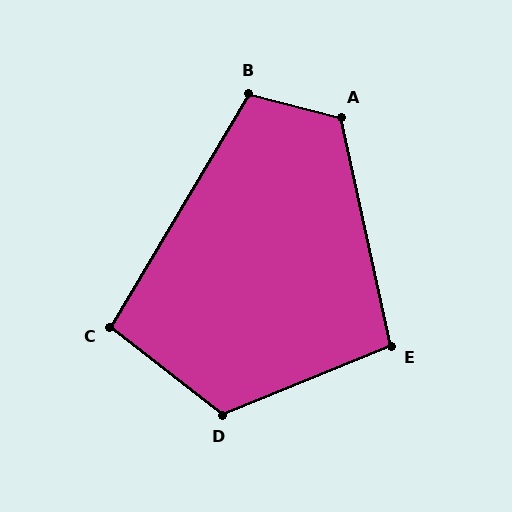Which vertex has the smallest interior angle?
C, at approximately 97 degrees.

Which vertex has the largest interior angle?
D, at approximately 120 degrees.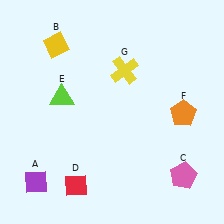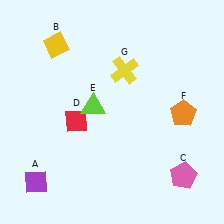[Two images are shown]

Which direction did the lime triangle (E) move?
The lime triangle (E) moved right.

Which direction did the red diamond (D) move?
The red diamond (D) moved up.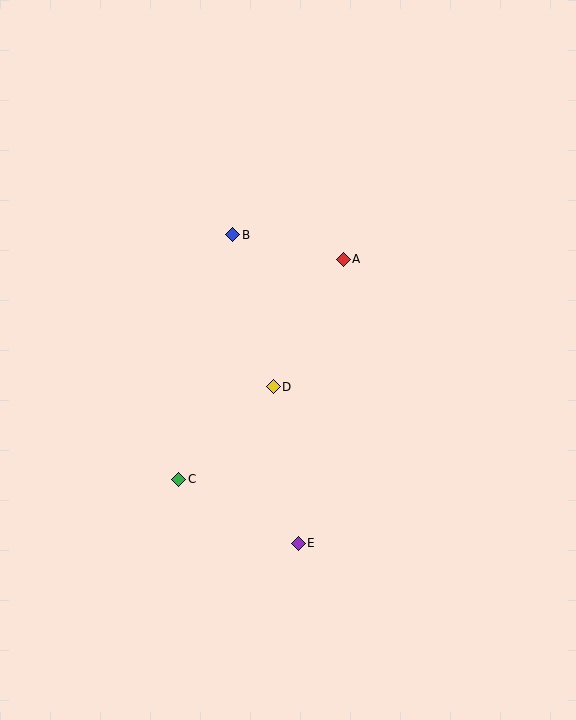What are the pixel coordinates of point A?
Point A is at (343, 259).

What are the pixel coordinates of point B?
Point B is at (233, 235).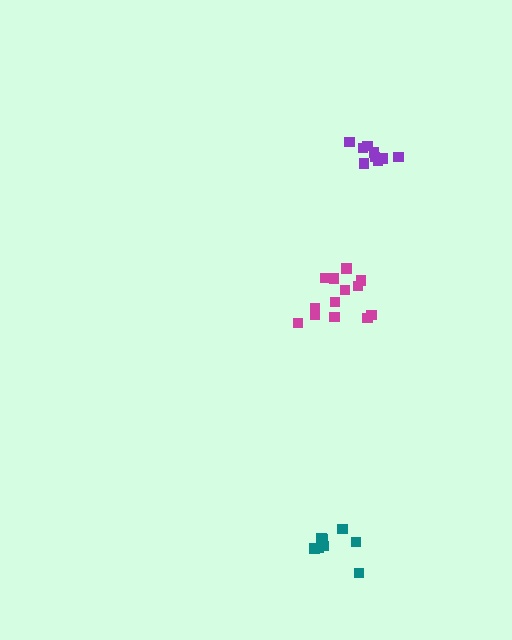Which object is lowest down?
The teal cluster is bottommost.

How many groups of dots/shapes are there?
There are 3 groups.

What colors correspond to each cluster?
The clusters are colored: purple, magenta, teal.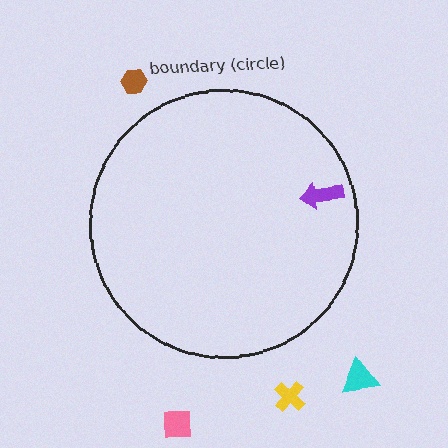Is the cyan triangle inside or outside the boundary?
Outside.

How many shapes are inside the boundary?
1 inside, 4 outside.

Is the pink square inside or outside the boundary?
Outside.